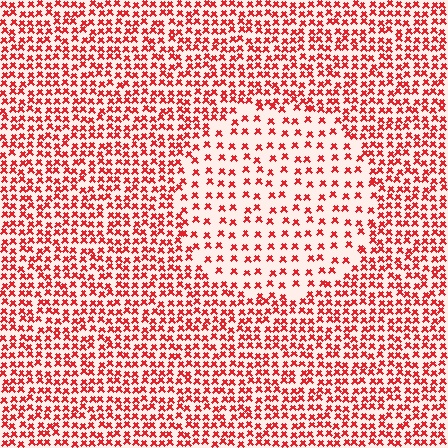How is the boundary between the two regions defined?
The boundary is defined by a change in element density (approximately 2.1x ratio). All elements are the same color, size, and shape.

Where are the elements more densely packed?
The elements are more densely packed outside the circle boundary.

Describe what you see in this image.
The image contains small red elements arranged at two different densities. A circle-shaped region is visible where the elements are less densely packed than the surrounding area.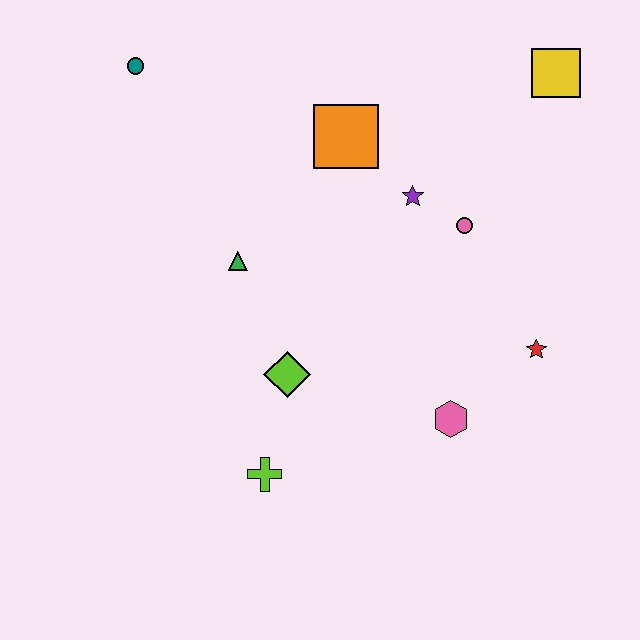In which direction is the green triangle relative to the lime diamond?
The green triangle is above the lime diamond.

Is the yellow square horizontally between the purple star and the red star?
No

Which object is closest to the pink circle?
The purple star is closest to the pink circle.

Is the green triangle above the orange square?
No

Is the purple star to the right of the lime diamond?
Yes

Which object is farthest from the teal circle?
The red star is farthest from the teal circle.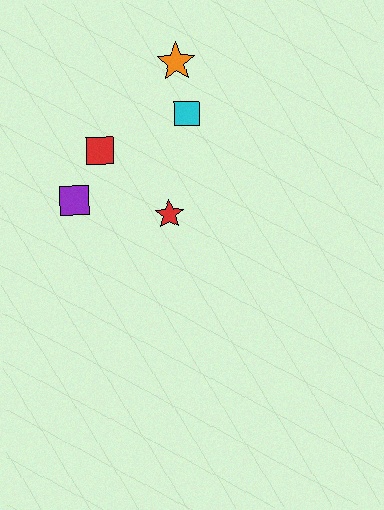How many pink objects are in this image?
There are no pink objects.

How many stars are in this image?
There are 2 stars.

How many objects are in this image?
There are 5 objects.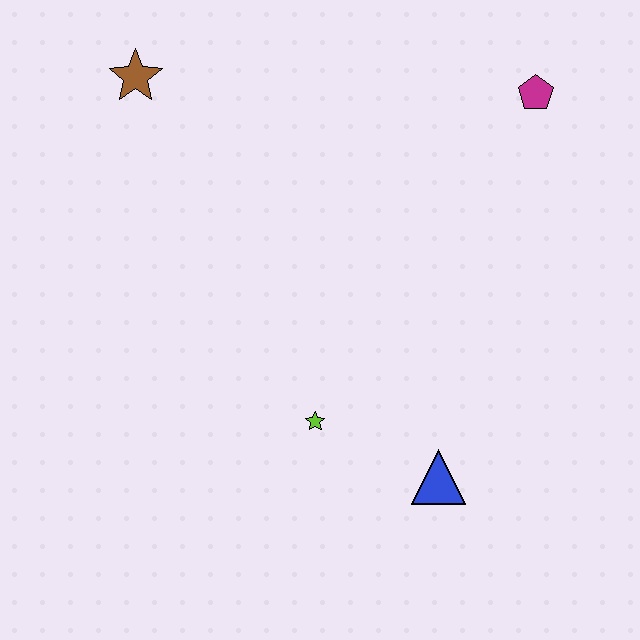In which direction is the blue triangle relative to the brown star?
The blue triangle is below the brown star.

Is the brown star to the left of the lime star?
Yes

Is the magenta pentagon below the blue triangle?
No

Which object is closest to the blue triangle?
The lime star is closest to the blue triangle.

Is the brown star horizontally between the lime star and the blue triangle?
No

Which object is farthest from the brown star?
The blue triangle is farthest from the brown star.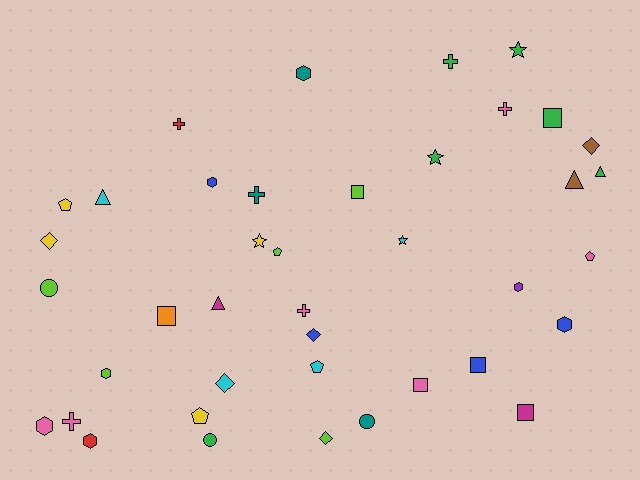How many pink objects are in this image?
There are 6 pink objects.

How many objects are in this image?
There are 40 objects.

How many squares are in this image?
There are 6 squares.